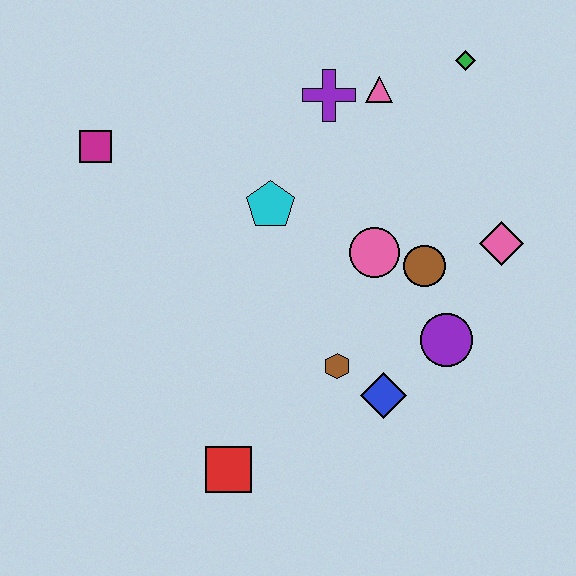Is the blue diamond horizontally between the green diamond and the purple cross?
Yes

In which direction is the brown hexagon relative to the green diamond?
The brown hexagon is below the green diamond.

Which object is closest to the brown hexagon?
The blue diamond is closest to the brown hexagon.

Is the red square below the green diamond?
Yes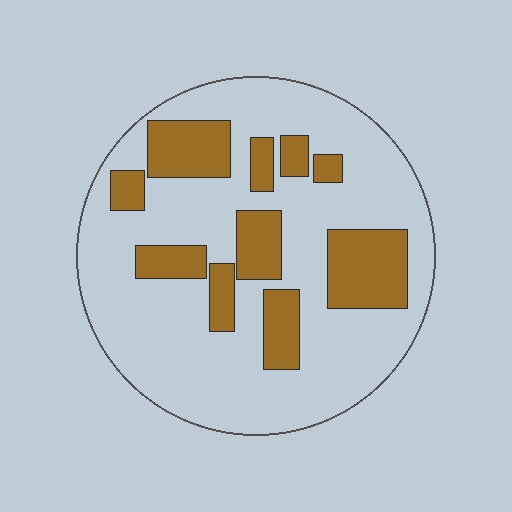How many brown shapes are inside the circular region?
10.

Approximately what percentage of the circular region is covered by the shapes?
Approximately 25%.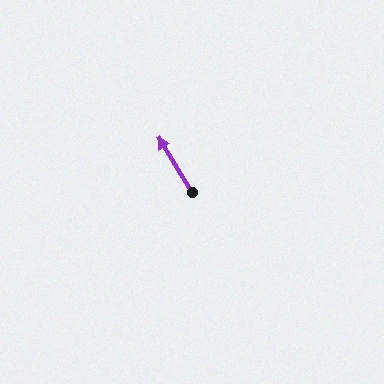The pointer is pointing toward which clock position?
Roughly 11 o'clock.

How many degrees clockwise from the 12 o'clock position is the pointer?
Approximately 329 degrees.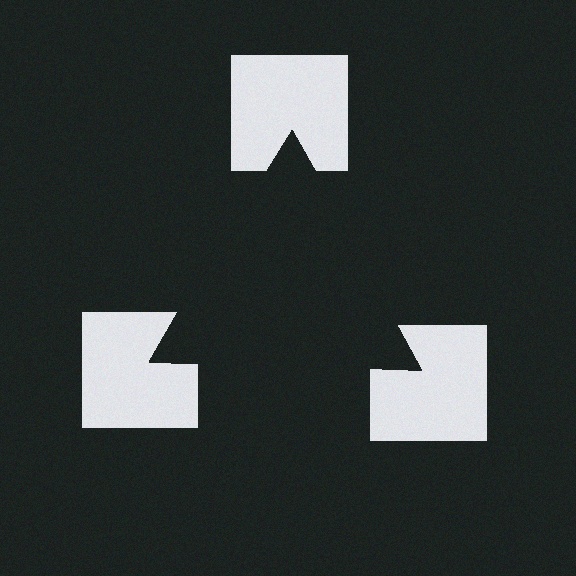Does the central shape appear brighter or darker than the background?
It typically appears slightly darker than the background, even though no actual brightness change is drawn.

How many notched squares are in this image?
There are 3 — one at each vertex of the illusory triangle.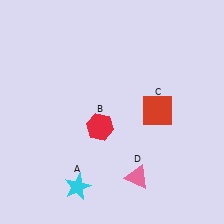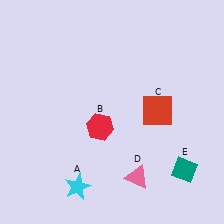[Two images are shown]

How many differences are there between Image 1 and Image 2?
There is 1 difference between the two images.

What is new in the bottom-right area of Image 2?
A teal diamond (E) was added in the bottom-right area of Image 2.